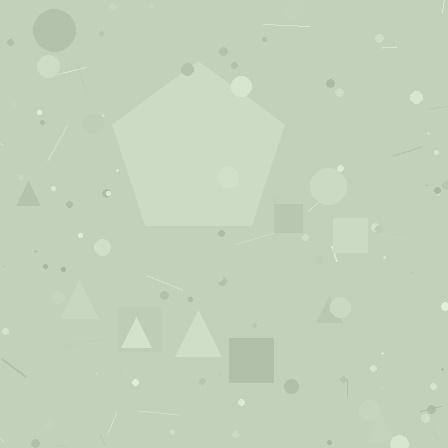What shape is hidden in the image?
A pentagon is hidden in the image.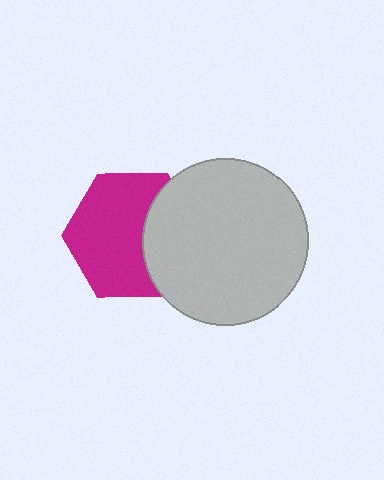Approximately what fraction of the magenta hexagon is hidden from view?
Roughly 33% of the magenta hexagon is hidden behind the light gray circle.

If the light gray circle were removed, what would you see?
You would see the complete magenta hexagon.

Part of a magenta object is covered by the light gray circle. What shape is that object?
It is a hexagon.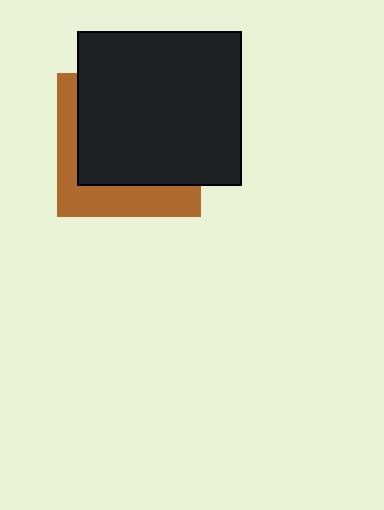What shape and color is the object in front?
The object in front is a black rectangle.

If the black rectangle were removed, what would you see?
You would see the complete brown square.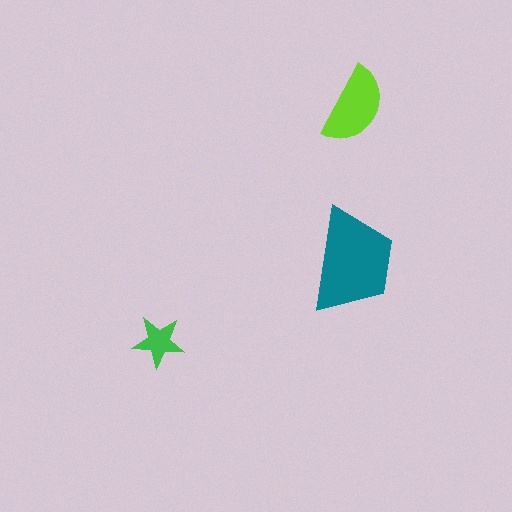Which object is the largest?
The teal trapezoid.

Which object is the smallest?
The green star.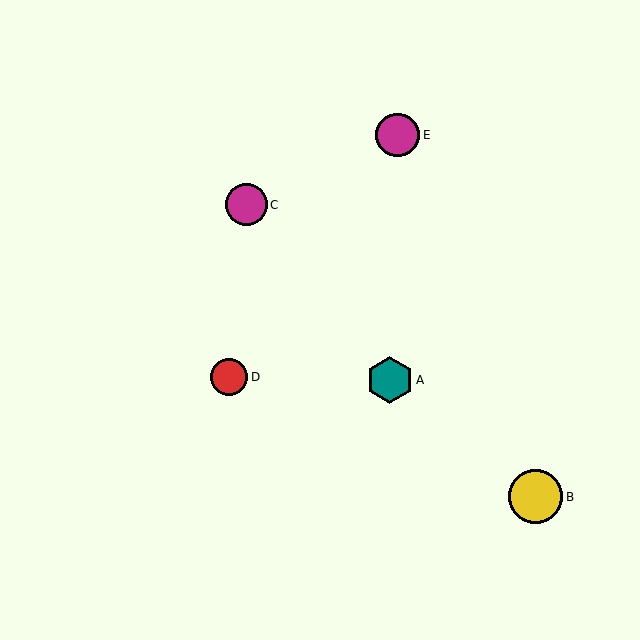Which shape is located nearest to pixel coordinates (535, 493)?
The yellow circle (labeled B) at (535, 497) is nearest to that location.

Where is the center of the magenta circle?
The center of the magenta circle is at (246, 205).